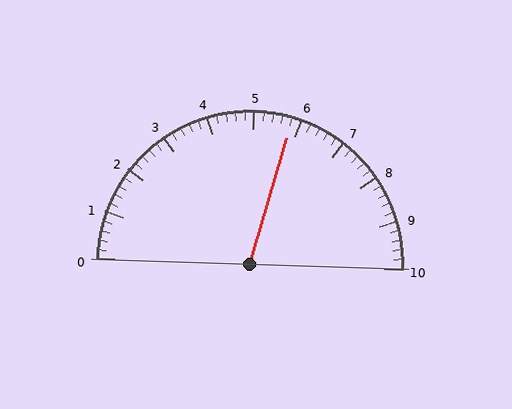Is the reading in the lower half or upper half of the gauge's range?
The reading is in the upper half of the range (0 to 10).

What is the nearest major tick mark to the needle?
The nearest major tick mark is 6.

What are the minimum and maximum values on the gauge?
The gauge ranges from 0 to 10.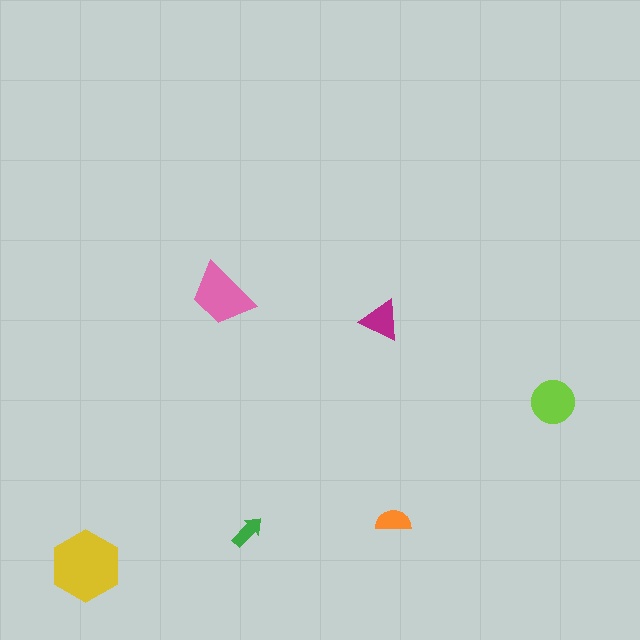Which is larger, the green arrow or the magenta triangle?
The magenta triangle.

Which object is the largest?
The yellow hexagon.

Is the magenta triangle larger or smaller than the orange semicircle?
Larger.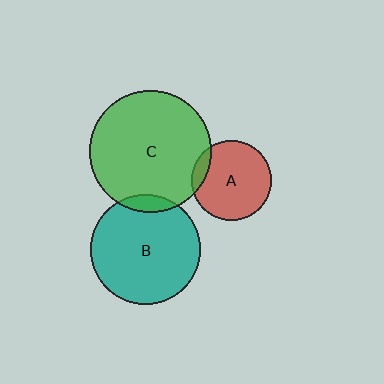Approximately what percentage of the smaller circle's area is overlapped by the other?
Approximately 10%.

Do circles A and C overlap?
Yes.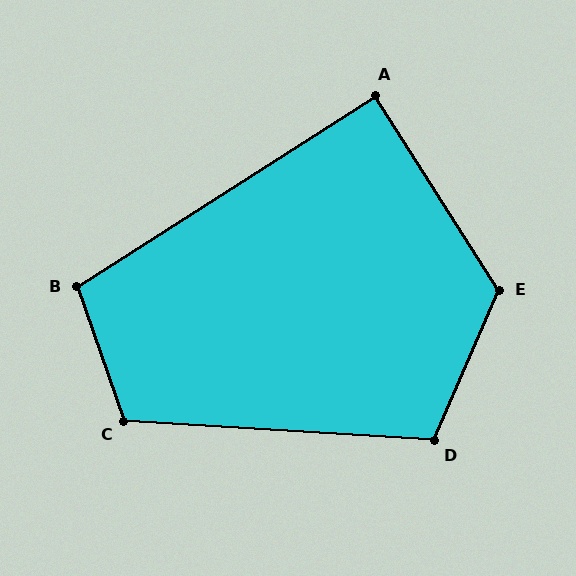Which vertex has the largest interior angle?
E, at approximately 124 degrees.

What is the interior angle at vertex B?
Approximately 103 degrees (obtuse).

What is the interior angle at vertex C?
Approximately 113 degrees (obtuse).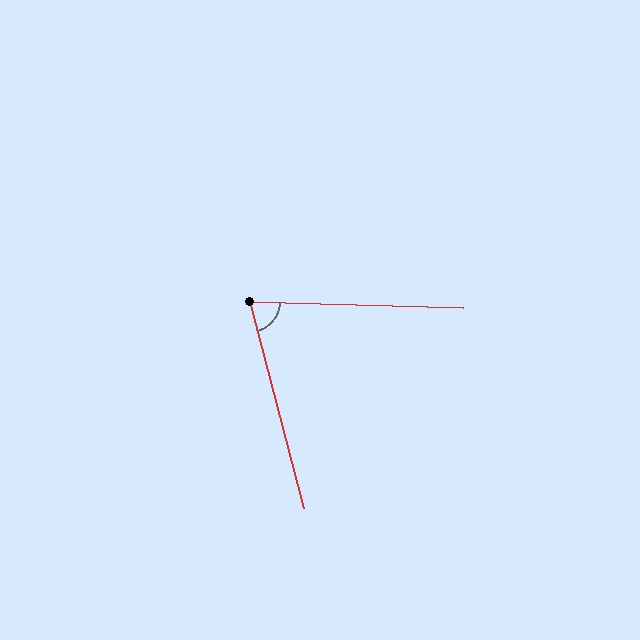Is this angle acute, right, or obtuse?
It is acute.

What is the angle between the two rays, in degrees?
Approximately 74 degrees.